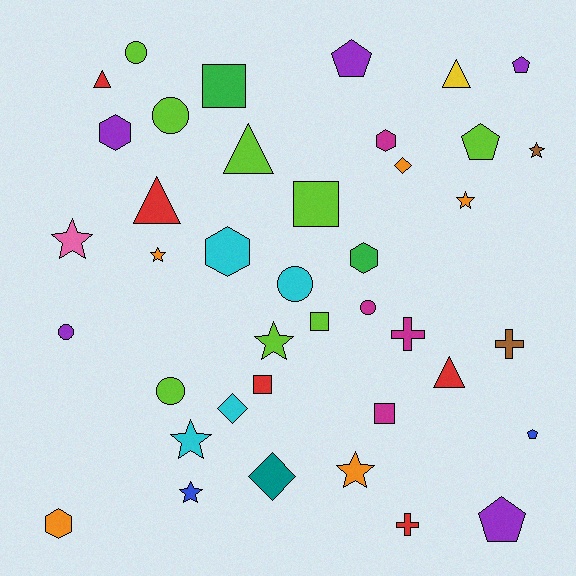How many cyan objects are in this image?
There are 4 cyan objects.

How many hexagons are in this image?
There are 5 hexagons.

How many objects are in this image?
There are 40 objects.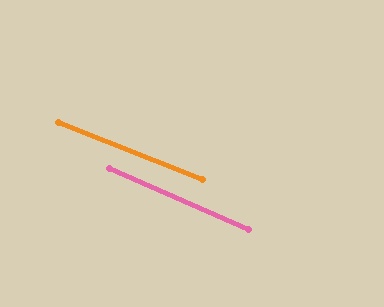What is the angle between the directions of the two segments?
Approximately 2 degrees.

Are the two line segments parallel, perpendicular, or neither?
Parallel — their directions differ by only 1.9°.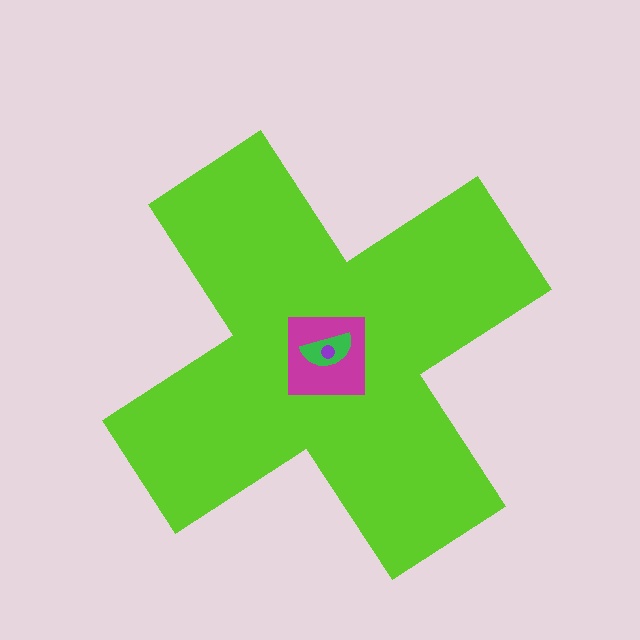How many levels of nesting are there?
4.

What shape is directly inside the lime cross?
The magenta square.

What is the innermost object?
The purple circle.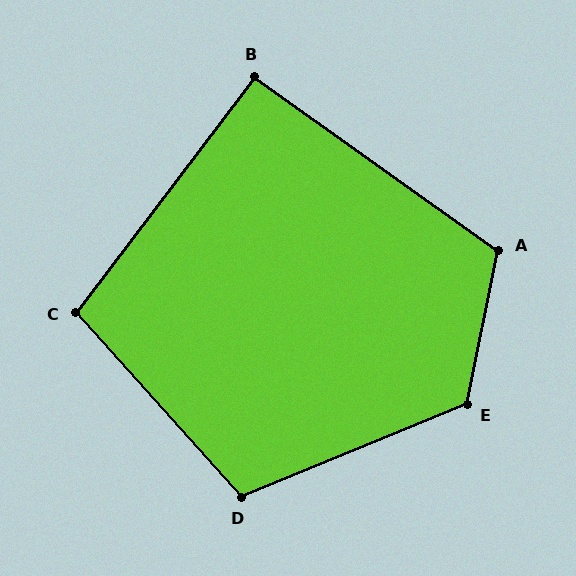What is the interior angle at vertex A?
Approximately 114 degrees (obtuse).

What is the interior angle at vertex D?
Approximately 110 degrees (obtuse).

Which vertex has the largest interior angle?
E, at approximately 124 degrees.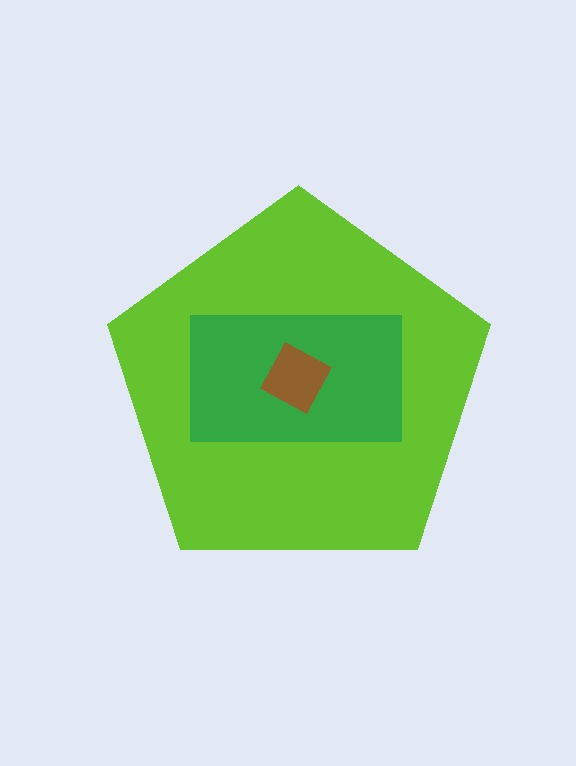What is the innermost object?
The brown square.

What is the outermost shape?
The lime pentagon.